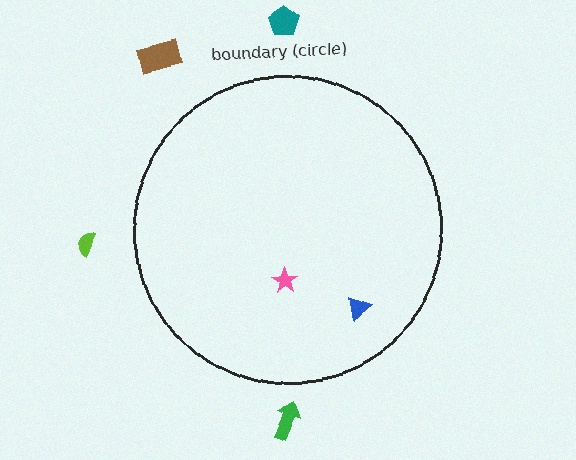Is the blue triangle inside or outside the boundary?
Inside.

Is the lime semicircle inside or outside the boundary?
Outside.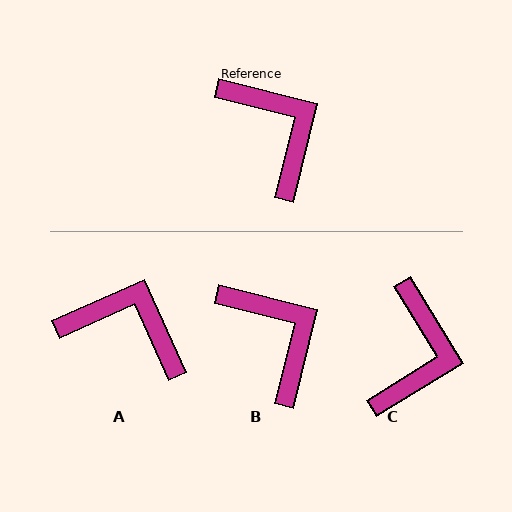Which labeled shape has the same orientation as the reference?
B.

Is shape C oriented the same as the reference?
No, it is off by about 44 degrees.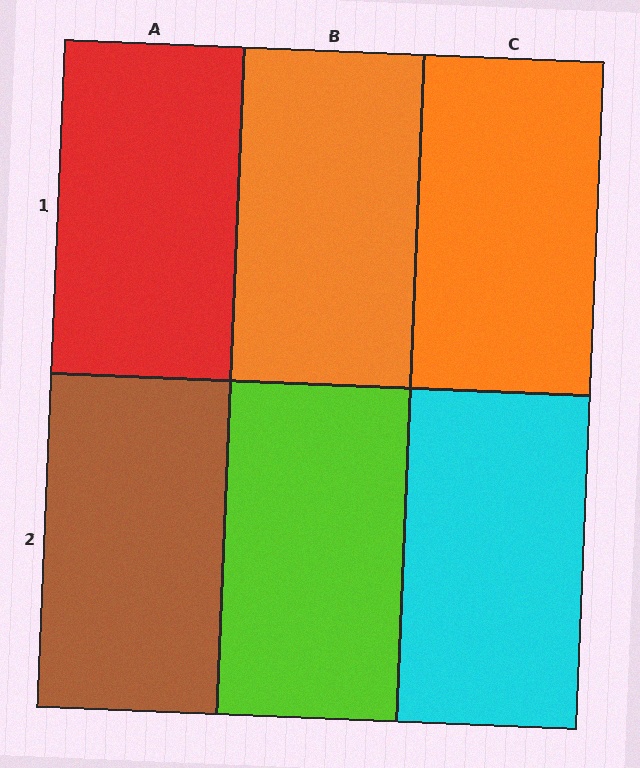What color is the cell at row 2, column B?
Lime.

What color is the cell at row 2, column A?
Brown.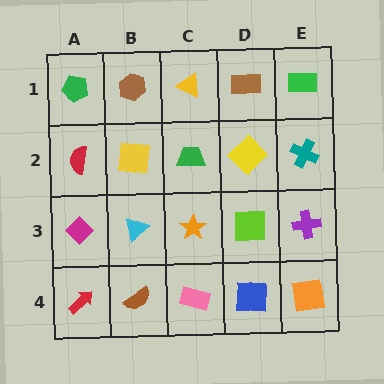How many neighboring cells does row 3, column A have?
3.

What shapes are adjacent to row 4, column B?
A cyan triangle (row 3, column B), a red arrow (row 4, column A), a pink rectangle (row 4, column C).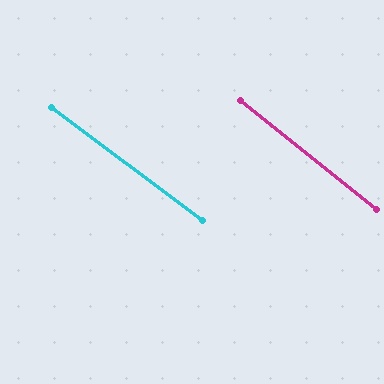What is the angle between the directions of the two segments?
Approximately 2 degrees.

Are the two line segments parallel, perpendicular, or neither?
Parallel — their directions differ by only 1.6°.